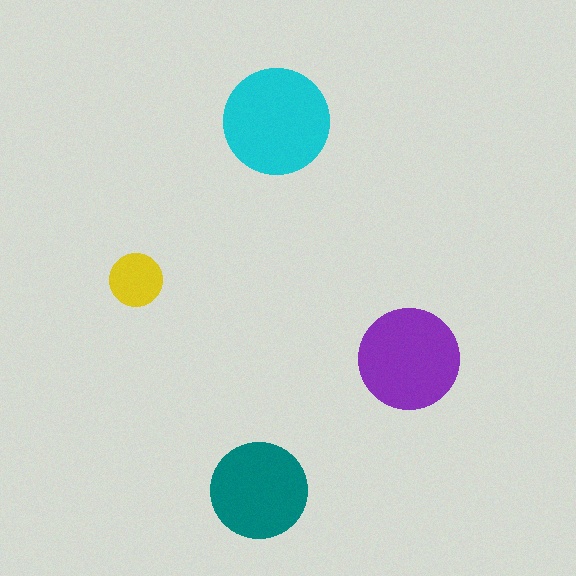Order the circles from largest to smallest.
the cyan one, the purple one, the teal one, the yellow one.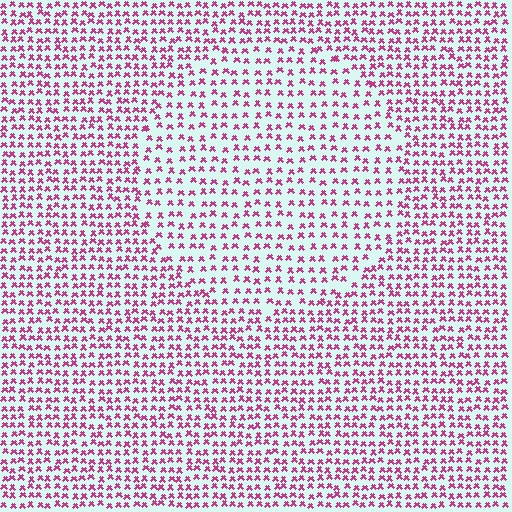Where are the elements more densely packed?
The elements are more densely packed outside the circle boundary.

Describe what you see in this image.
The image contains small magenta elements arranged at two different densities. A circle-shaped region is visible where the elements are less densely packed than the surrounding area.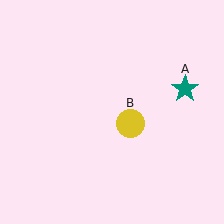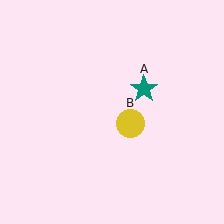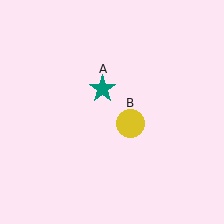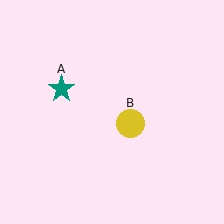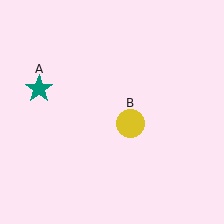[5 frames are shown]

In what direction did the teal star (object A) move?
The teal star (object A) moved left.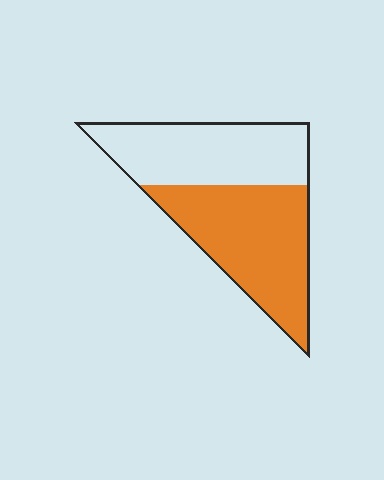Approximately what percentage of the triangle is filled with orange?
Approximately 55%.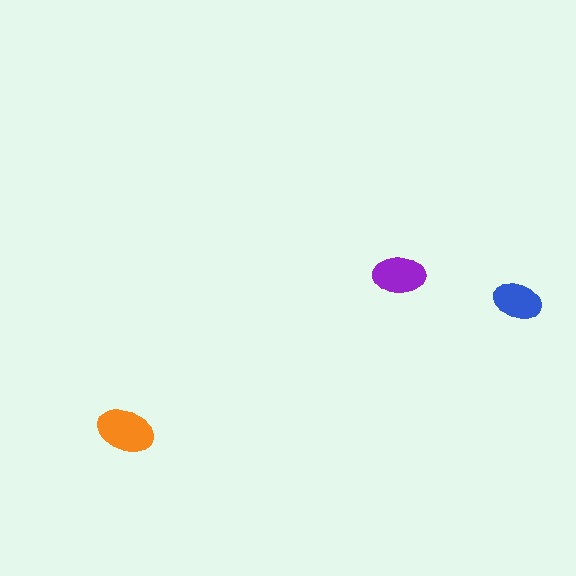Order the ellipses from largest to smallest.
the orange one, the purple one, the blue one.